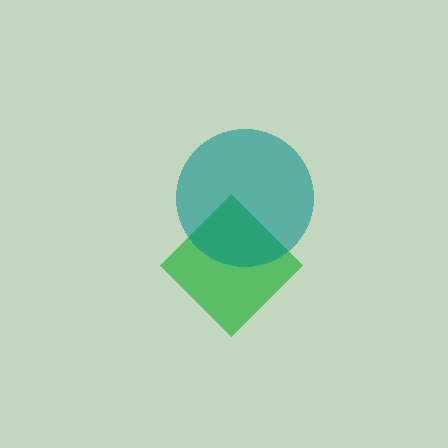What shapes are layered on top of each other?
The layered shapes are: a green diamond, a teal circle.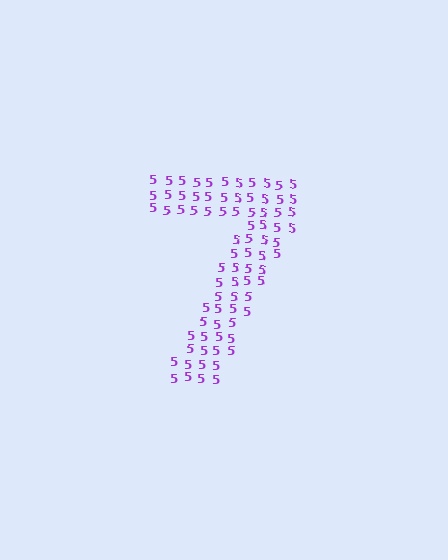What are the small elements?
The small elements are digit 5's.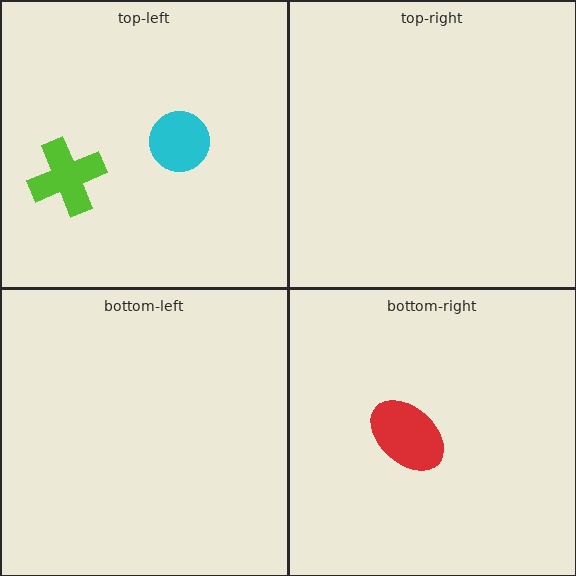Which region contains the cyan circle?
The top-left region.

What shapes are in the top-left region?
The lime cross, the cyan circle.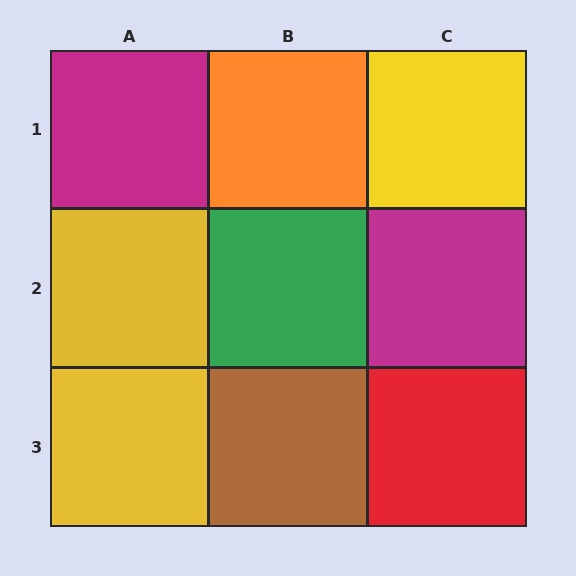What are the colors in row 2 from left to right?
Yellow, green, magenta.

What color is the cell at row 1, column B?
Orange.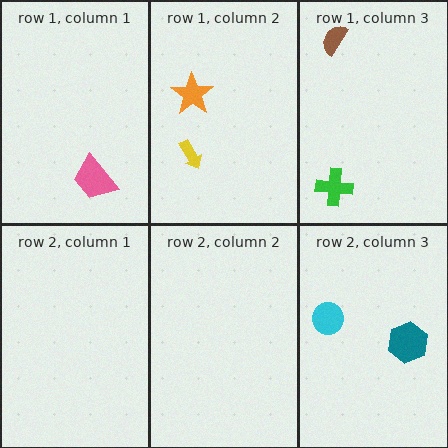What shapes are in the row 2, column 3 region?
The teal hexagon, the cyan circle.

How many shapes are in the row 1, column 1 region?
1.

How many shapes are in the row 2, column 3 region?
2.